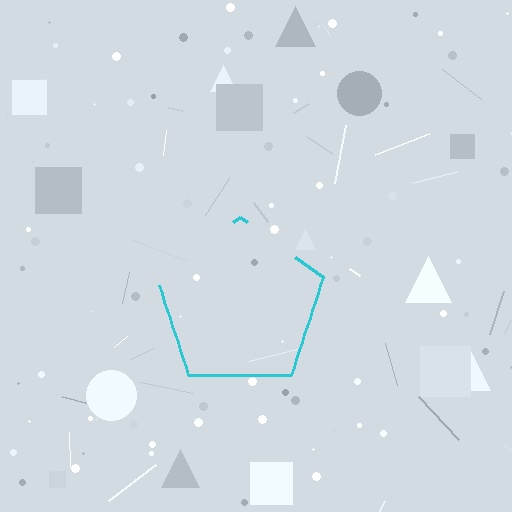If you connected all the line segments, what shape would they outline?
They would outline a pentagon.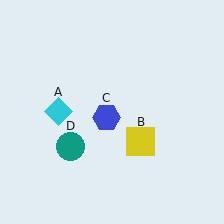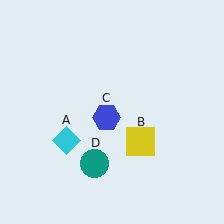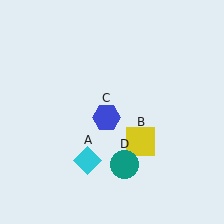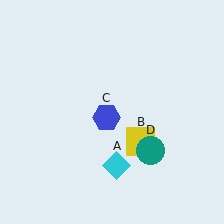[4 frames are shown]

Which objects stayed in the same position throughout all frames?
Yellow square (object B) and blue hexagon (object C) remained stationary.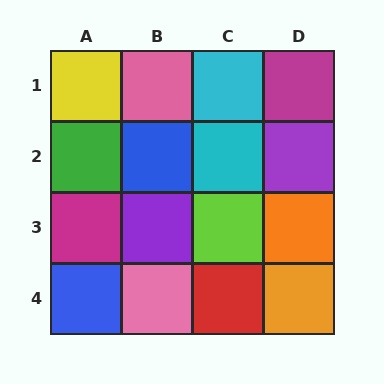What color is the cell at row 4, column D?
Orange.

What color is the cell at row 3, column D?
Orange.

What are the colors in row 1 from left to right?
Yellow, pink, cyan, magenta.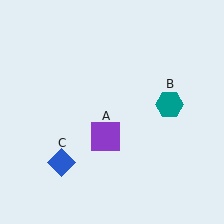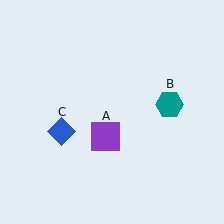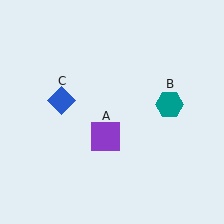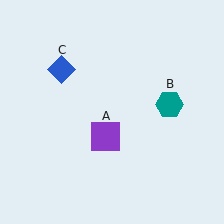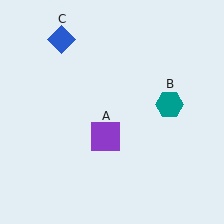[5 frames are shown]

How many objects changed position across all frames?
1 object changed position: blue diamond (object C).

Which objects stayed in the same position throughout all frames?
Purple square (object A) and teal hexagon (object B) remained stationary.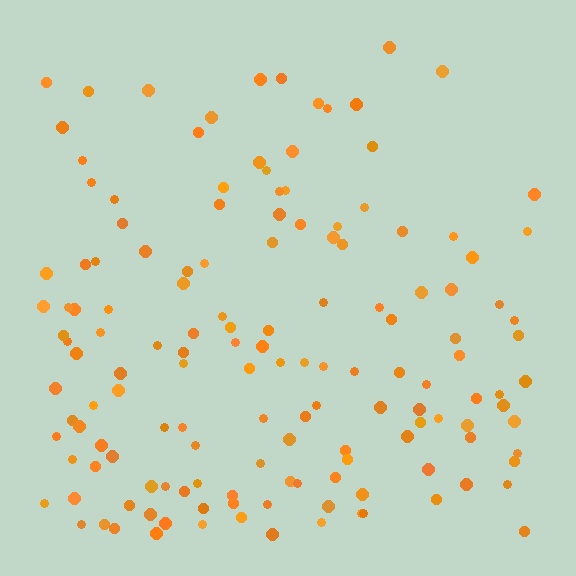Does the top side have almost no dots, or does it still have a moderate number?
Still a moderate number, just noticeably fewer than the bottom.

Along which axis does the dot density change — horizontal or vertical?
Vertical.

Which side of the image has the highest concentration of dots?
The bottom.